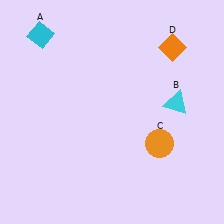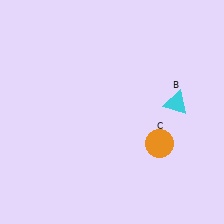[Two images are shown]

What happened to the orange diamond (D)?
The orange diamond (D) was removed in Image 2. It was in the top-right area of Image 1.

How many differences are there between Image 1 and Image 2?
There are 2 differences between the two images.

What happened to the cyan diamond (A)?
The cyan diamond (A) was removed in Image 2. It was in the top-left area of Image 1.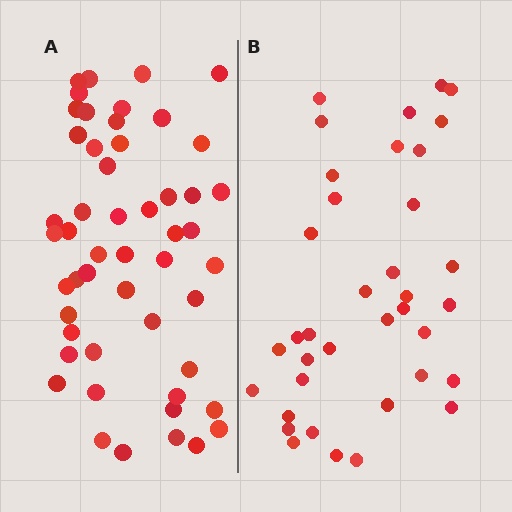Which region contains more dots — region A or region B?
Region A (the left region) has more dots.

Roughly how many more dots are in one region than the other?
Region A has approximately 15 more dots than region B.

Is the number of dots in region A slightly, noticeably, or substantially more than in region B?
Region A has noticeably more, but not dramatically so. The ratio is roughly 1.4 to 1.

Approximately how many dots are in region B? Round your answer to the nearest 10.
About 40 dots. (The exact count is 37, which rounds to 40.)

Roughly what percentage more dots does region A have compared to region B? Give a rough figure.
About 40% more.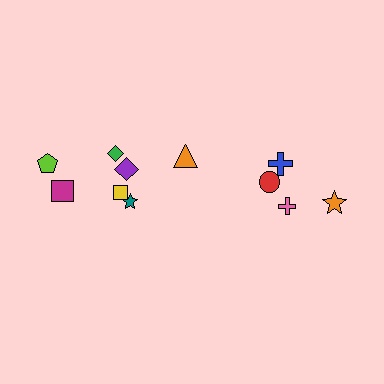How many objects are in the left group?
There are 7 objects.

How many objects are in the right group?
There are 4 objects.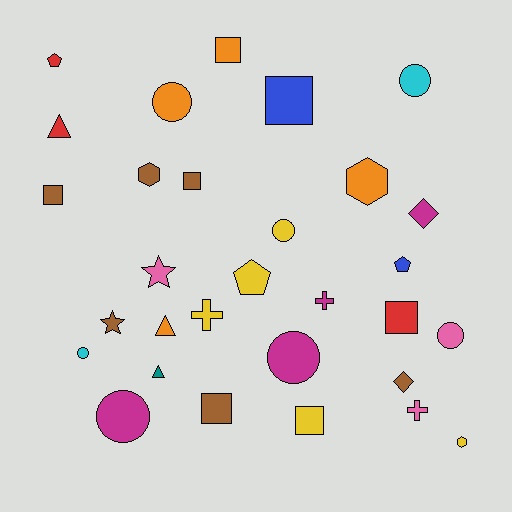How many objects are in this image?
There are 30 objects.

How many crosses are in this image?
There are 3 crosses.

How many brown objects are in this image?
There are 6 brown objects.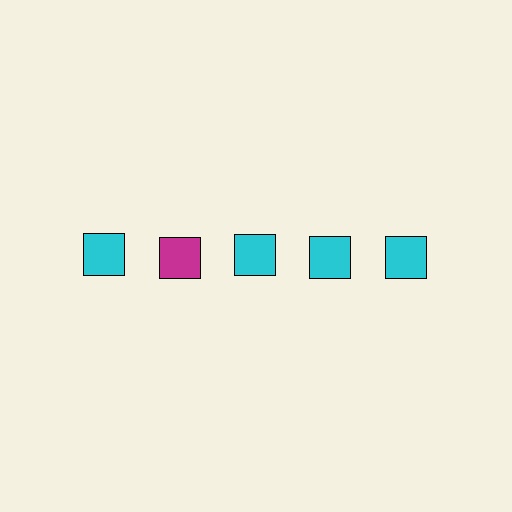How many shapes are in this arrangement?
There are 5 shapes arranged in a grid pattern.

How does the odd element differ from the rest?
It has a different color: magenta instead of cyan.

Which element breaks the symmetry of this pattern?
The magenta square in the top row, second from left column breaks the symmetry. All other shapes are cyan squares.